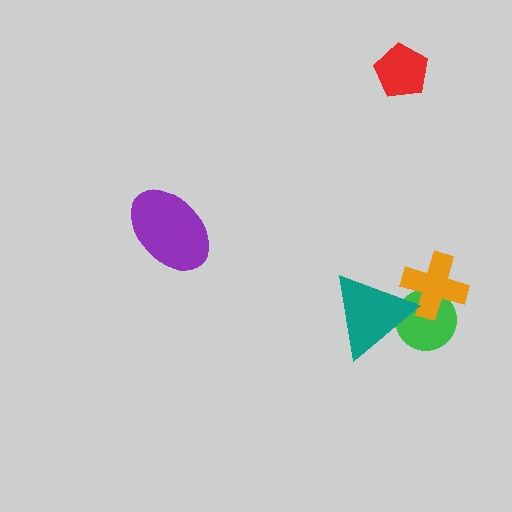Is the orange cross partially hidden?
Yes, it is partially covered by another shape.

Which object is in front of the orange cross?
The teal triangle is in front of the orange cross.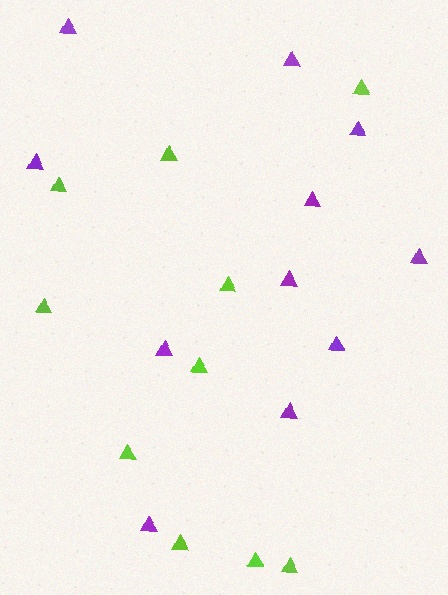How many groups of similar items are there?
There are 2 groups: one group of purple triangles (11) and one group of lime triangles (10).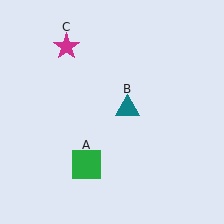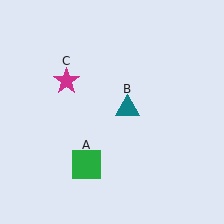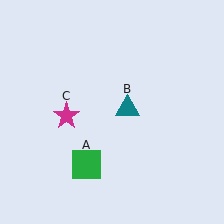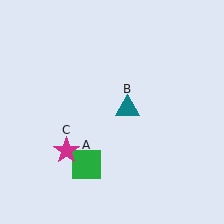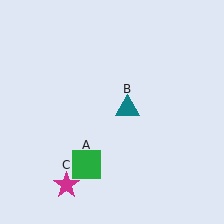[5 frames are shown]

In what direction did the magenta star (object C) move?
The magenta star (object C) moved down.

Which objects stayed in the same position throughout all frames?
Green square (object A) and teal triangle (object B) remained stationary.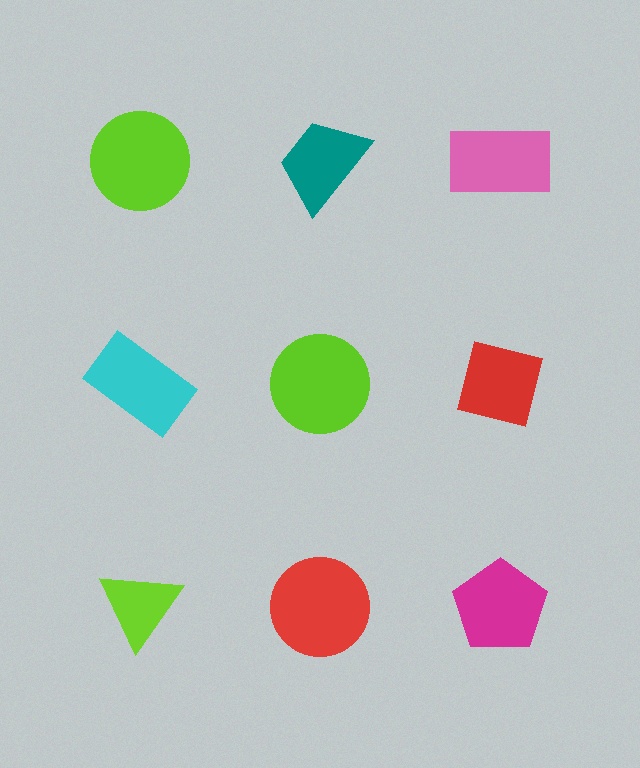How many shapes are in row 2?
3 shapes.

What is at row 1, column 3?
A pink rectangle.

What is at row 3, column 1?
A lime triangle.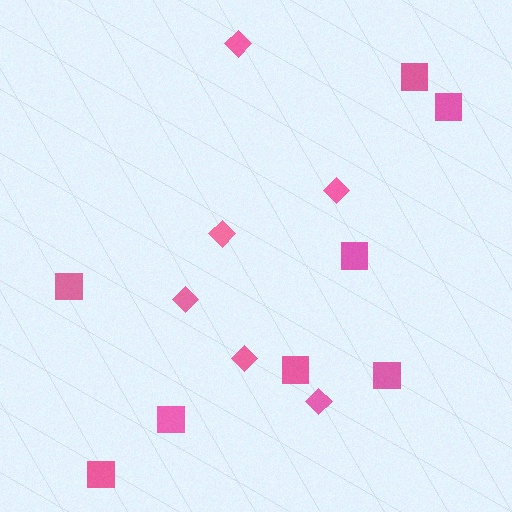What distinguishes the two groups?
There are 2 groups: one group of diamonds (6) and one group of squares (8).